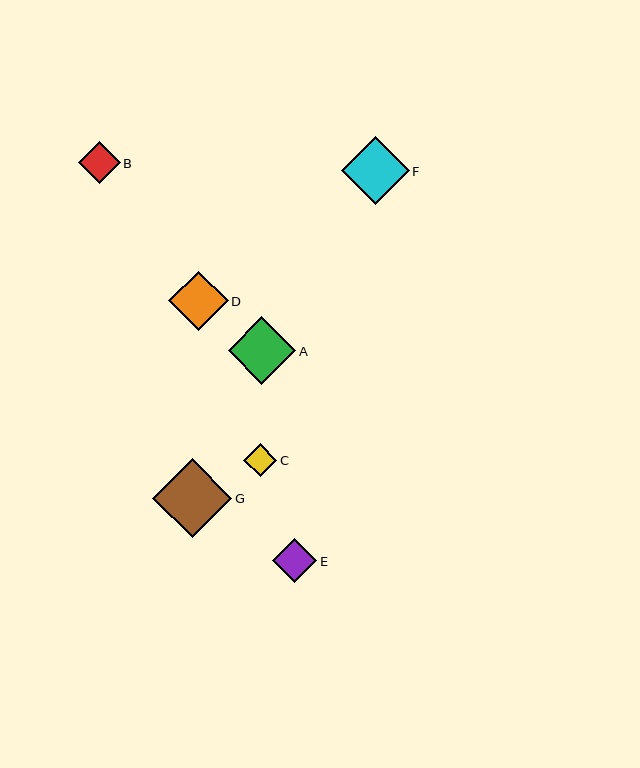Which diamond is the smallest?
Diamond C is the smallest with a size of approximately 33 pixels.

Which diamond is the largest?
Diamond G is the largest with a size of approximately 79 pixels.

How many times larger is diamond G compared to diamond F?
Diamond G is approximately 1.2 times the size of diamond F.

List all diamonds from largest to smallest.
From largest to smallest: G, A, F, D, E, B, C.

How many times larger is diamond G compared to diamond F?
Diamond G is approximately 1.2 times the size of diamond F.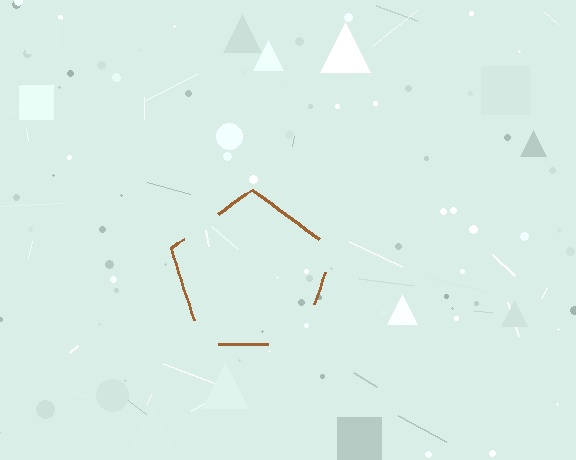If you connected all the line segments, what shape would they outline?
They would outline a pentagon.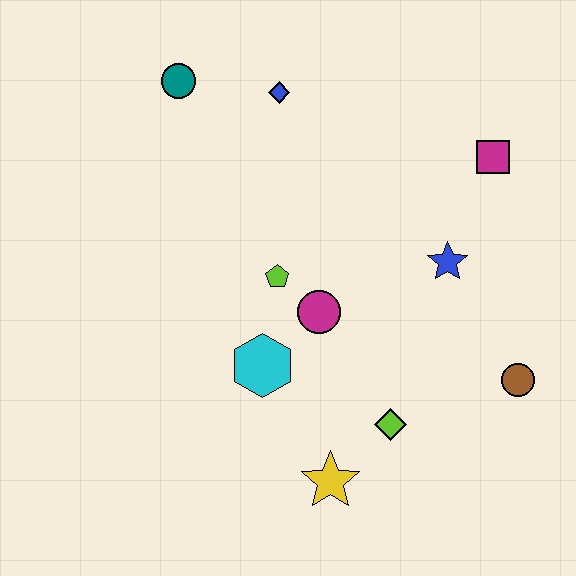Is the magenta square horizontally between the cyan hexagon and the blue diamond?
No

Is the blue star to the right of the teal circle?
Yes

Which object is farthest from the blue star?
The teal circle is farthest from the blue star.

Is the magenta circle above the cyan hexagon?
Yes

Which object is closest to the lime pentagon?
The magenta circle is closest to the lime pentagon.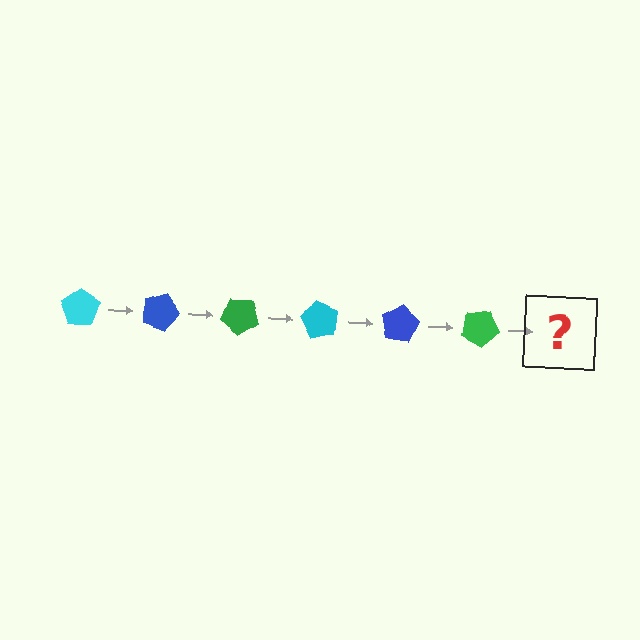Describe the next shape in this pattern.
It should be a cyan pentagon, rotated 120 degrees from the start.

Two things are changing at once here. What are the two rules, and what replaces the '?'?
The two rules are that it rotates 20 degrees each step and the color cycles through cyan, blue, and green. The '?' should be a cyan pentagon, rotated 120 degrees from the start.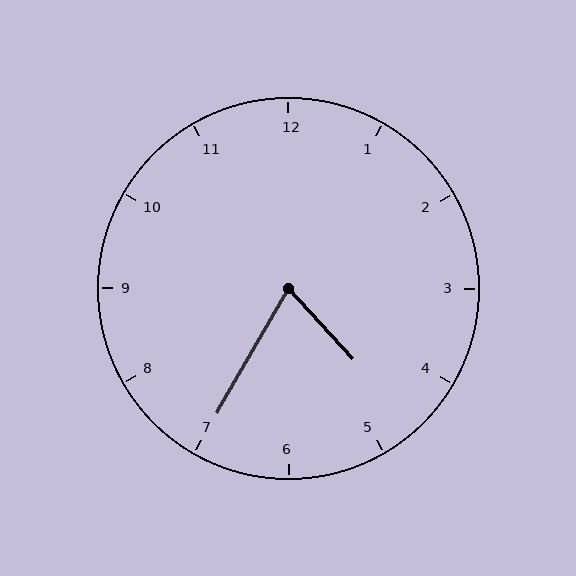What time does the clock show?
4:35.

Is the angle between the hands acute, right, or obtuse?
It is acute.